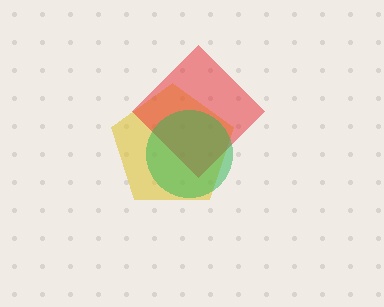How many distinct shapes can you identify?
There are 3 distinct shapes: a yellow pentagon, a red diamond, a green circle.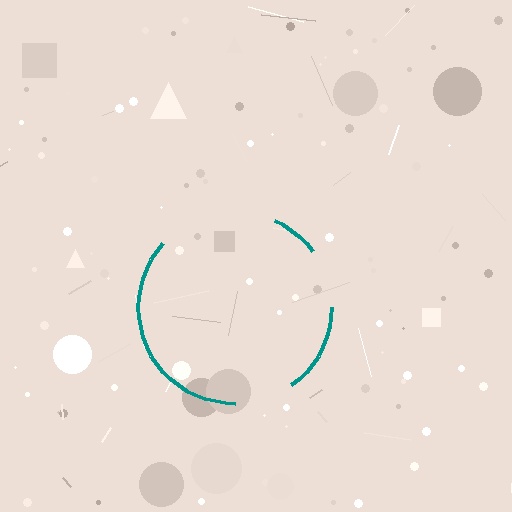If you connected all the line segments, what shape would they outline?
They would outline a circle.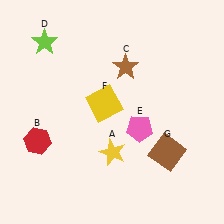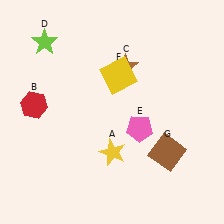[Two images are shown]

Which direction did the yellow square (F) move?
The yellow square (F) moved up.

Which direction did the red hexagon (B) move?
The red hexagon (B) moved up.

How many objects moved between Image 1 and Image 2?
2 objects moved between the two images.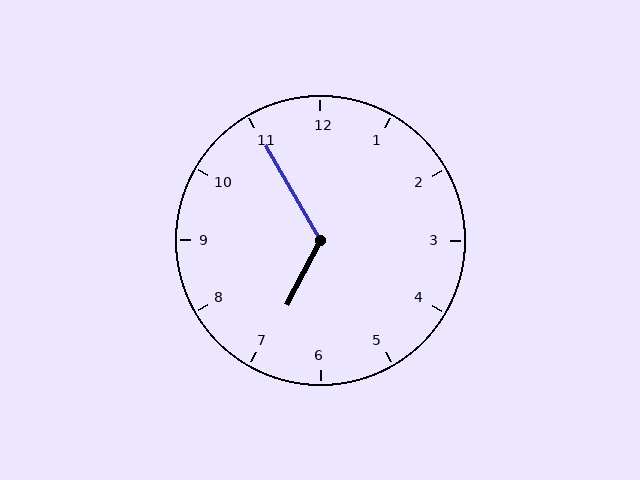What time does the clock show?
6:55.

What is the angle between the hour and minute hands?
Approximately 122 degrees.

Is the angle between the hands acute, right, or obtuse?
It is obtuse.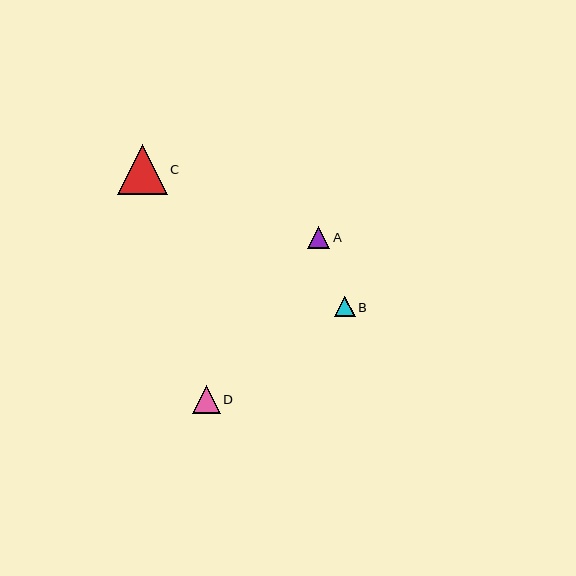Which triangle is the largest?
Triangle C is the largest with a size of approximately 50 pixels.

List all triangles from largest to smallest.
From largest to smallest: C, D, A, B.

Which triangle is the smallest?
Triangle B is the smallest with a size of approximately 21 pixels.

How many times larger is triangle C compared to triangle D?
Triangle C is approximately 1.8 times the size of triangle D.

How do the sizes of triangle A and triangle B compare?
Triangle A and triangle B are approximately the same size.